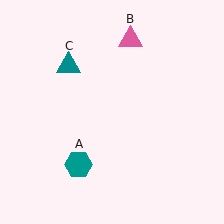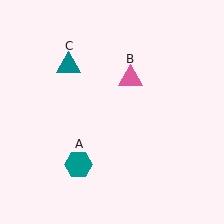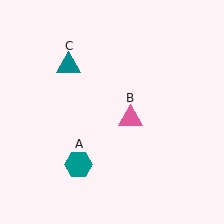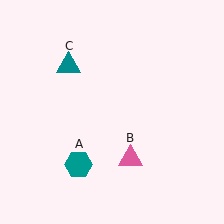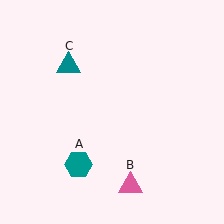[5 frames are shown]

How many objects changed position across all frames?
1 object changed position: pink triangle (object B).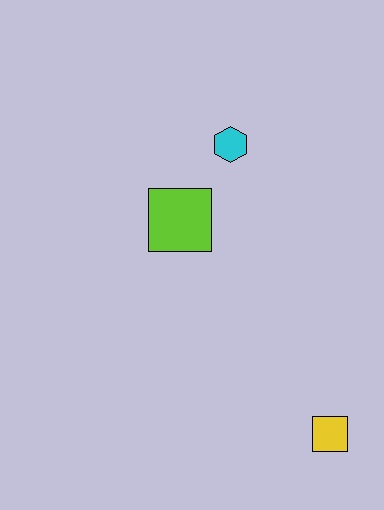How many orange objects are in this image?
There are no orange objects.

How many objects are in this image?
There are 3 objects.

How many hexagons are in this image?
There is 1 hexagon.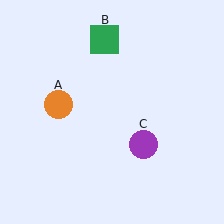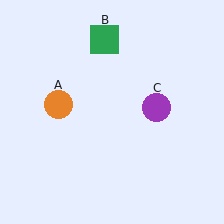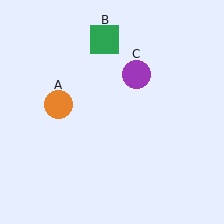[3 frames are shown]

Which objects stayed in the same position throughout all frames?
Orange circle (object A) and green square (object B) remained stationary.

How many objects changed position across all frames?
1 object changed position: purple circle (object C).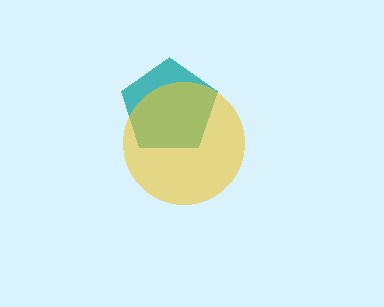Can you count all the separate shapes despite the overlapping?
Yes, there are 2 separate shapes.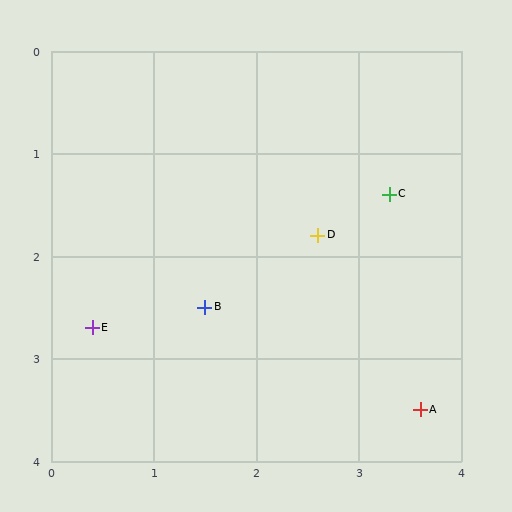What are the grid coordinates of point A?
Point A is at approximately (3.6, 3.5).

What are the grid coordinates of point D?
Point D is at approximately (2.6, 1.8).